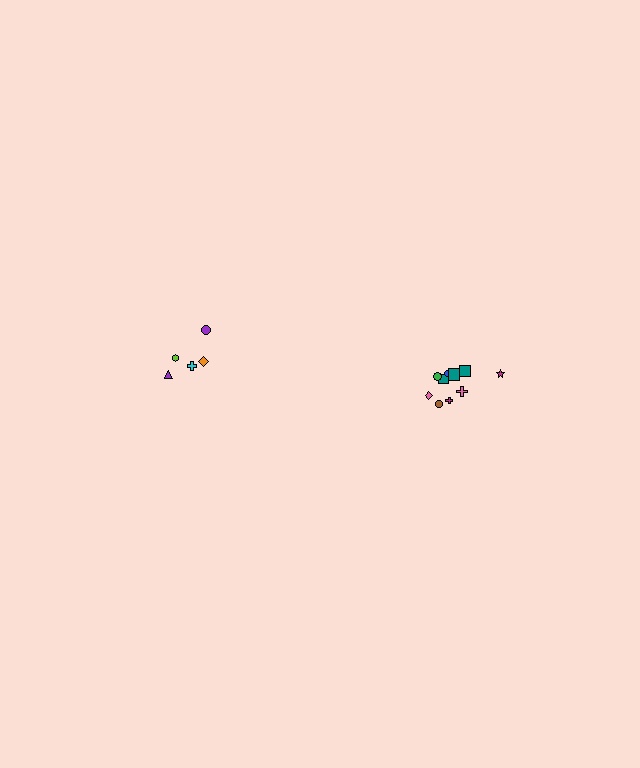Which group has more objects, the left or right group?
The right group.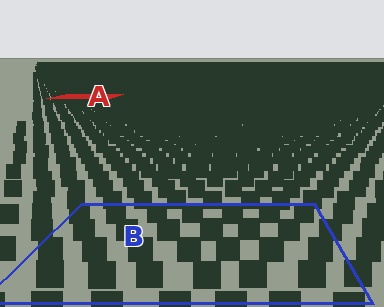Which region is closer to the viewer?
Region B is closer. The texture elements there are larger and more spread out.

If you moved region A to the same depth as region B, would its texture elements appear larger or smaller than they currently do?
They would appear larger. At a closer depth, the same texture elements are projected at a bigger on-screen size.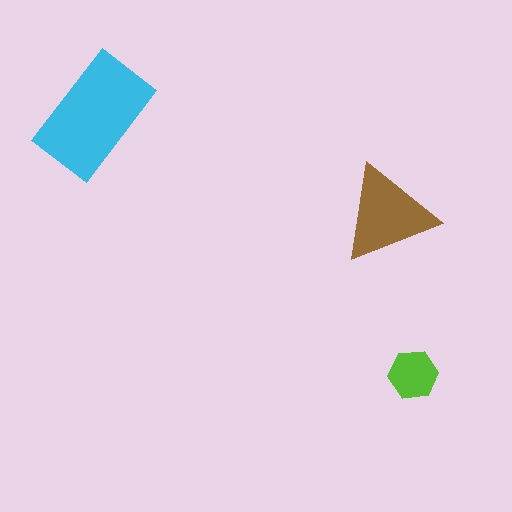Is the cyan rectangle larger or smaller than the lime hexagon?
Larger.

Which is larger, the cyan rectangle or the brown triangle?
The cyan rectangle.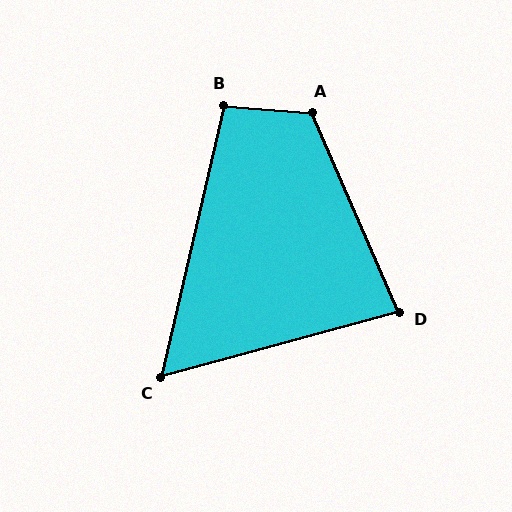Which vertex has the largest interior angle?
A, at approximately 118 degrees.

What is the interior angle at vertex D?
Approximately 82 degrees (acute).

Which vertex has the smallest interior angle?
C, at approximately 62 degrees.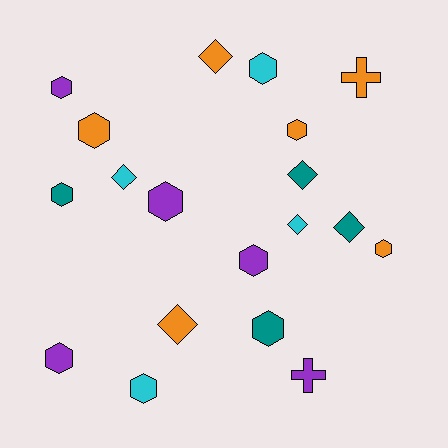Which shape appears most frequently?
Hexagon, with 11 objects.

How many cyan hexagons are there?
There are 2 cyan hexagons.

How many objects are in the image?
There are 19 objects.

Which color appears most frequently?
Orange, with 6 objects.